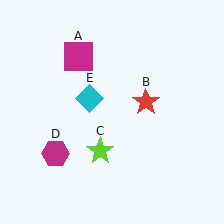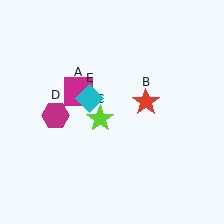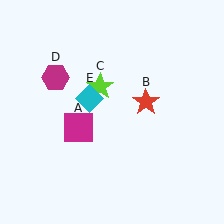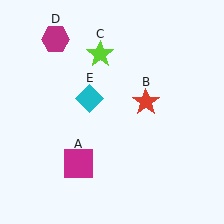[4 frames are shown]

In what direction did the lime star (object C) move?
The lime star (object C) moved up.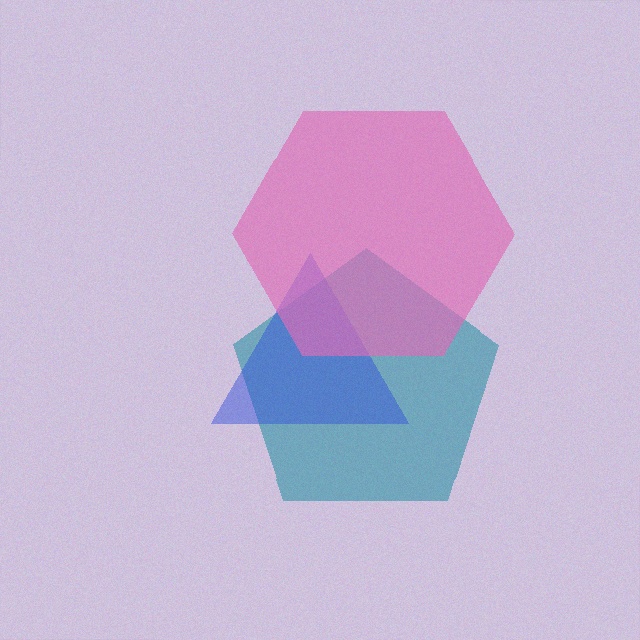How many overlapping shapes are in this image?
There are 3 overlapping shapes in the image.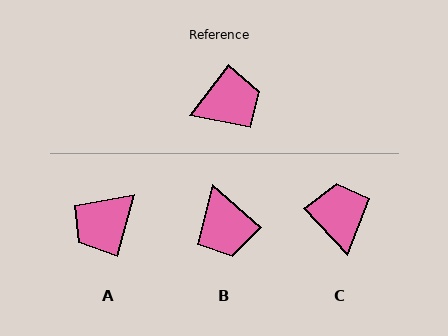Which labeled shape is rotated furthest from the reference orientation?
A, about 159 degrees away.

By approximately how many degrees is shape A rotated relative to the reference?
Approximately 159 degrees clockwise.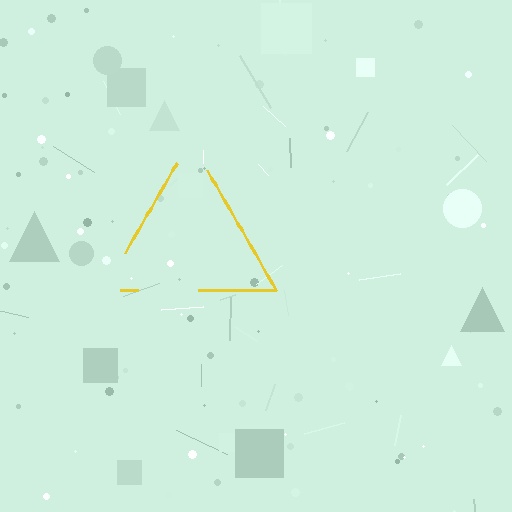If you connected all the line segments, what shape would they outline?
They would outline a triangle.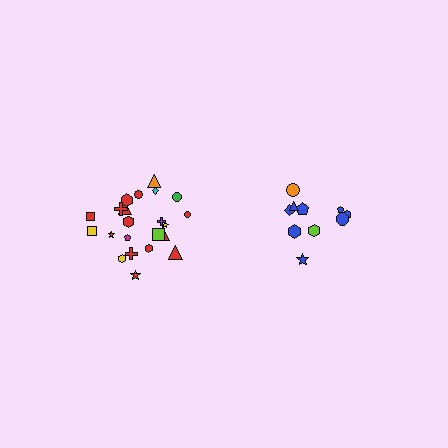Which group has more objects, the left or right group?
The left group.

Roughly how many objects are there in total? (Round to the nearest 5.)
Roughly 30 objects in total.